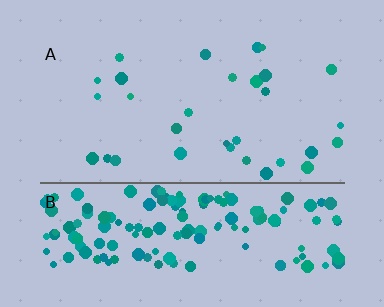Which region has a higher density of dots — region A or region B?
B (the bottom).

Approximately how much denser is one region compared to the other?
Approximately 6.1× — region B over region A.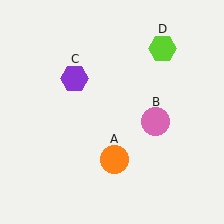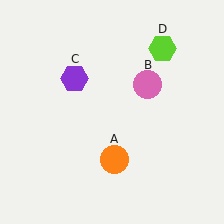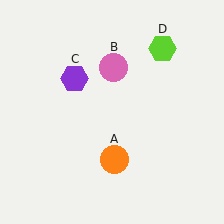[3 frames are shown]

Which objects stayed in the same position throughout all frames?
Orange circle (object A) and purple hexagon (object C) and lime hexagon (object D) remained stationary.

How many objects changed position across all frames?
1 object changed position: pink circle (object B).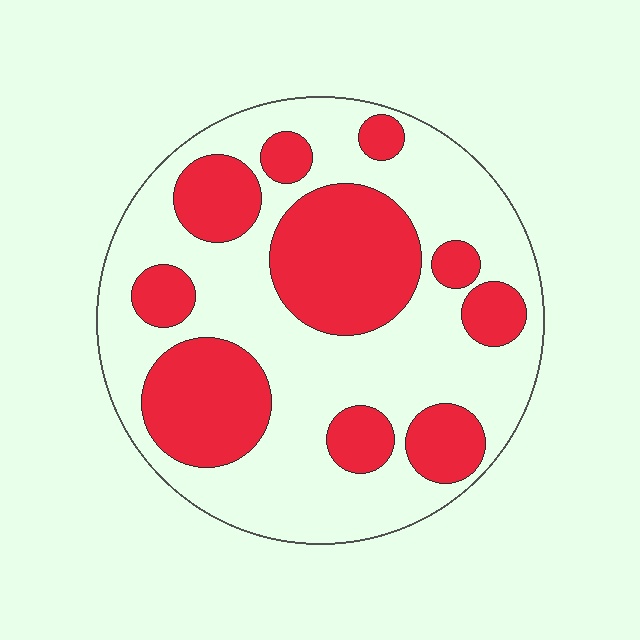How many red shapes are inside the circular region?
10.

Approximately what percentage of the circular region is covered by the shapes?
Approximately 40%.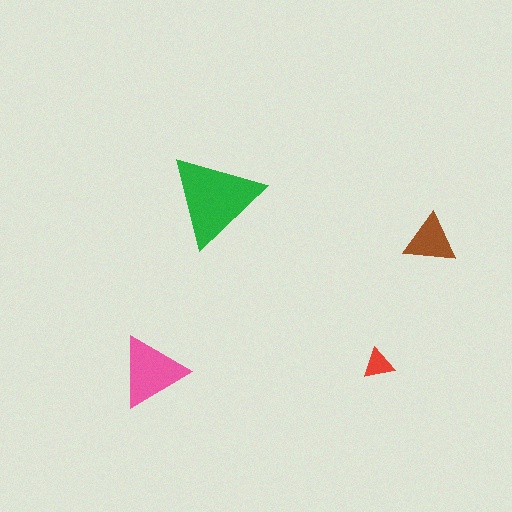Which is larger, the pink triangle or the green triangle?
The green one.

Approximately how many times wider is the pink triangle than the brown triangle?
About 1.5 times wider.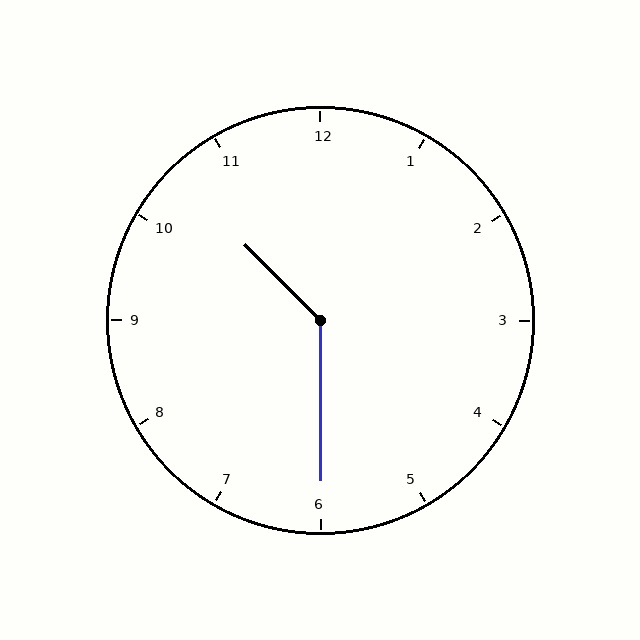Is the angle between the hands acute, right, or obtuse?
It is obtuse.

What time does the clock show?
10:30.